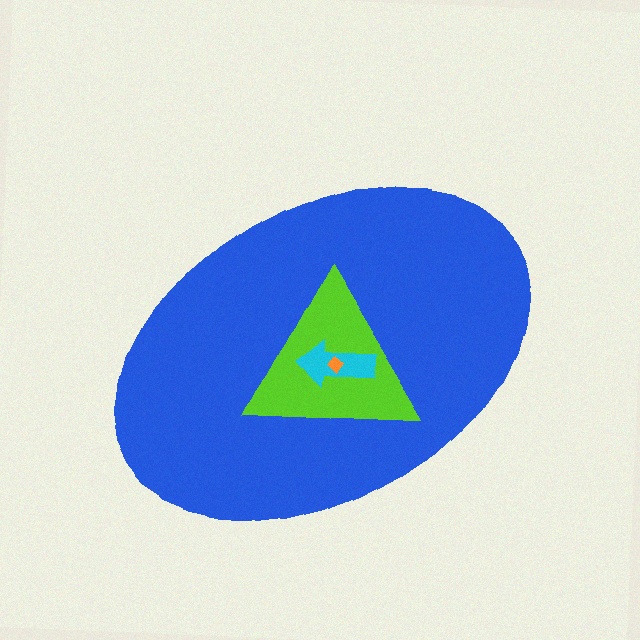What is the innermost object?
The orange diamond.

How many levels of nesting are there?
4.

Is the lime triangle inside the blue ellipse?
Yes.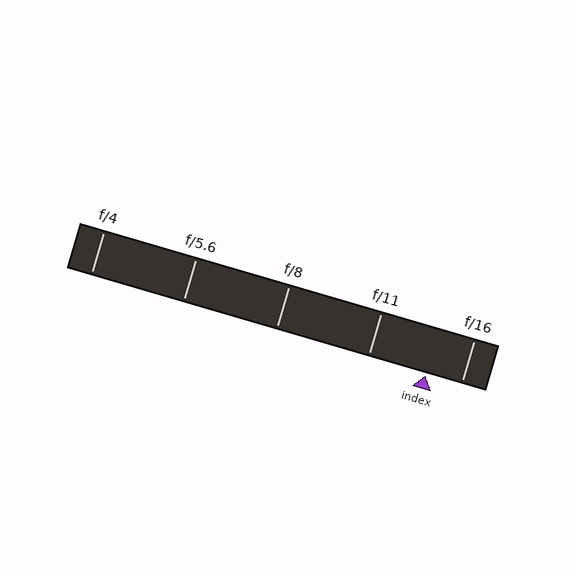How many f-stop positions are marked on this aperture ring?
There are 5 f-stop positions marked.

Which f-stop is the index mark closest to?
The index mark is closest to f/16.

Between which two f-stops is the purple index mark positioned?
The index mark is between f/11 and f/16.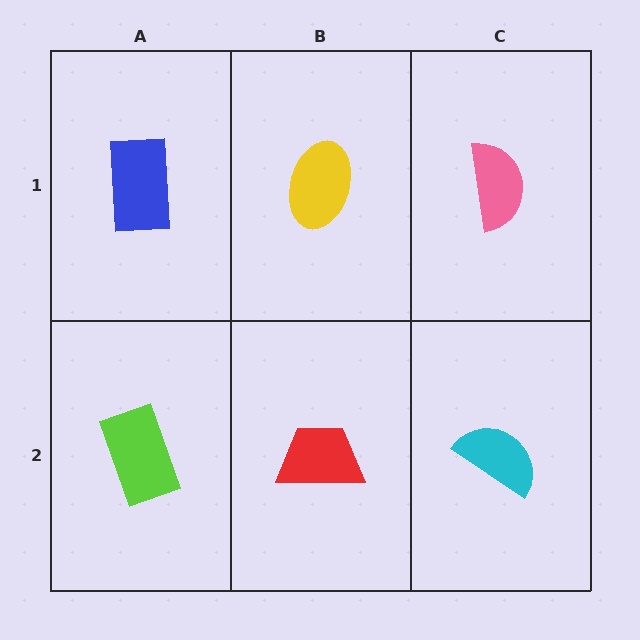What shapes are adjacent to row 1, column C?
A cyan semicircle (row 2, column C), a yellow ellipse (row 1, column B).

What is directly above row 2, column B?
A yellow ellipse.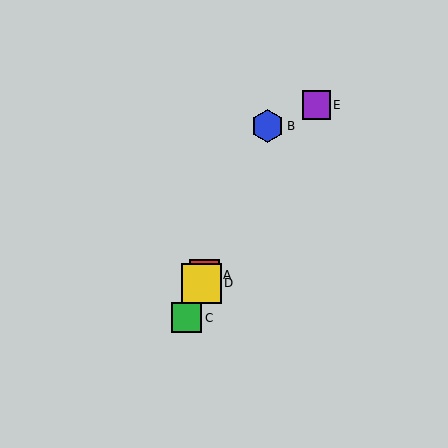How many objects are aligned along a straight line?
4 objects (A, B, C, D) are aligned along a straight line.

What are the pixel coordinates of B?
Object B is at (268, 126).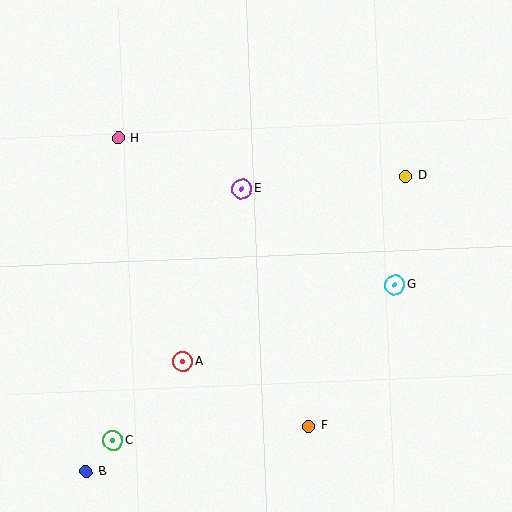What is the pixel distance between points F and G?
The distance between F and G is 166 pixels.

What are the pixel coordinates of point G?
Point G is at (395, 285).